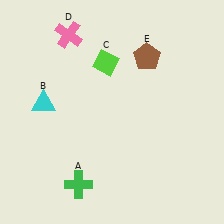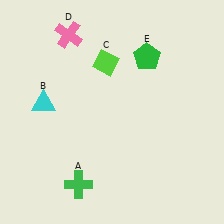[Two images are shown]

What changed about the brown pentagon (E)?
In Image 1, E is brown. In Image 2, it changed to green.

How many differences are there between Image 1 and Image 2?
There is 1 difference between the two images.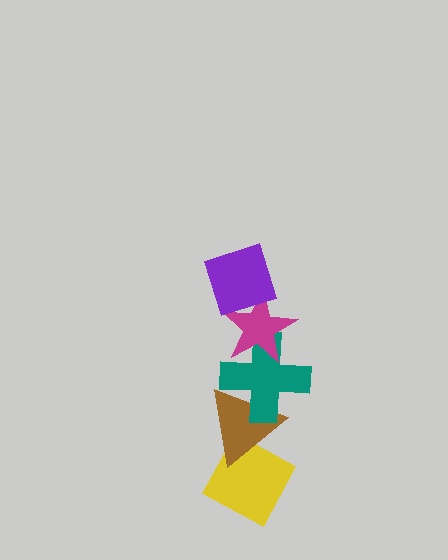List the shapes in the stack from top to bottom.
From top to bottom: the purple diamond, the magenta star, the teal cross, the brown triangle, the yellow diamond.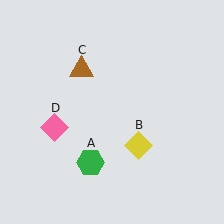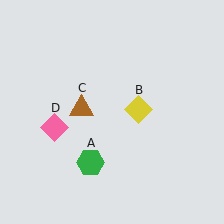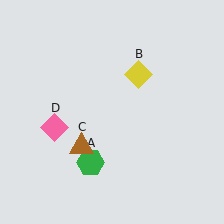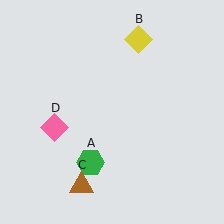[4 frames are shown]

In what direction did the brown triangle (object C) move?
The brown triangle (object C) moved down.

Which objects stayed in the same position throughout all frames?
Green hexagon (object A) and pink diamond (object D) remained stationary.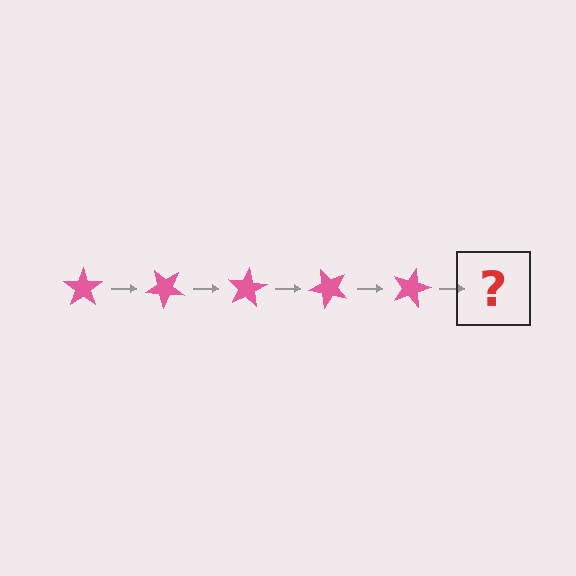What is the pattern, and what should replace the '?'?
The pattern is that the star rotates 40 degrees each step. The '?' should be a pink star rotated 200 degrees.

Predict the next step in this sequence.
The next step is a pink star rotated 200 degrees.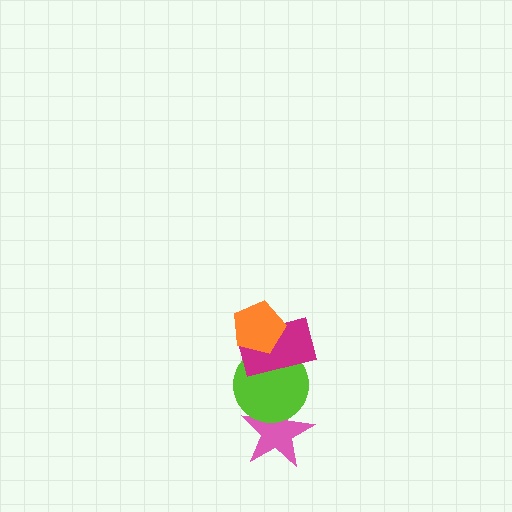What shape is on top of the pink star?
The lime circle is on top of the pink star.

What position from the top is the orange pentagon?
The orange pentagon is 1st from the top.